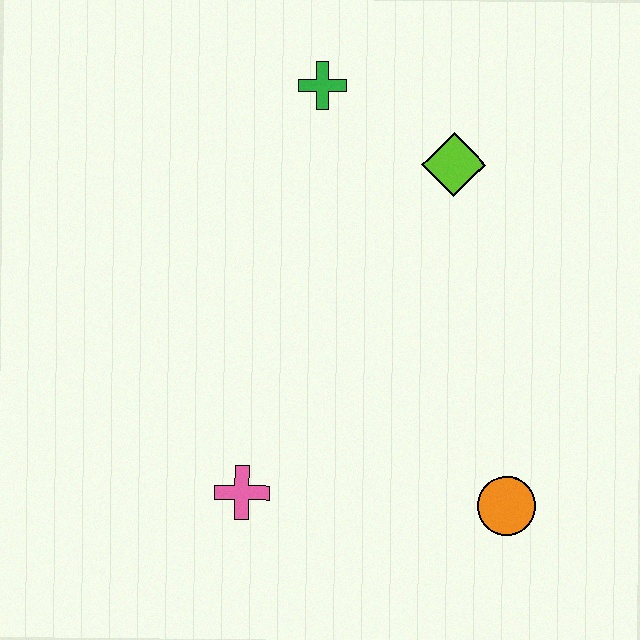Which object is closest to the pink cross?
The orange circle is closest to the pink cross.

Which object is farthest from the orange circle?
The green cross is farthest from the orange circle.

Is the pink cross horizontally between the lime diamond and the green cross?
No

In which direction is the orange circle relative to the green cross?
The orange circle is below the green cross.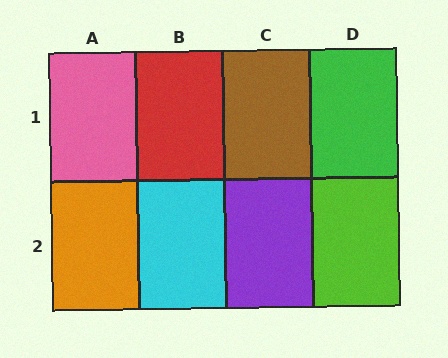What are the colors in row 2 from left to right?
Orange, cyan, purple, lime.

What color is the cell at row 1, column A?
Pink.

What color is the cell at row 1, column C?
Brown.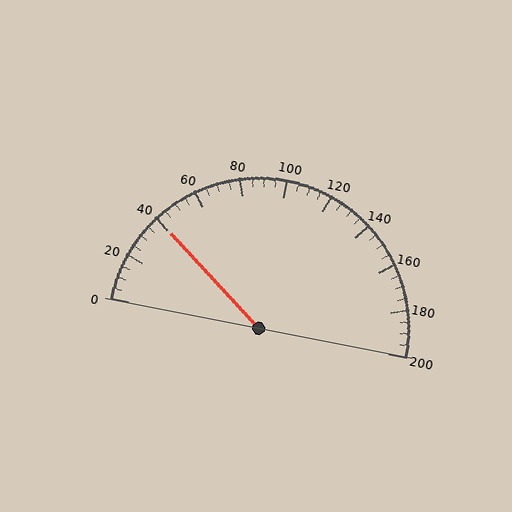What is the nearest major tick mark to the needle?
The nearest major tick mark is 40.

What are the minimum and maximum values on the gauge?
The gauge ranges from 0 to 200.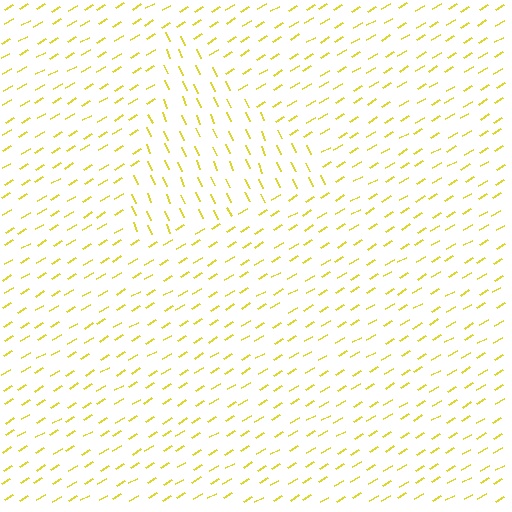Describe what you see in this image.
The image is filled with small yellow line segments. A triangle region in the image has lines oriented differently from the surrounding lines, creating a visible texture boundary.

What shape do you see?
I see a triangle.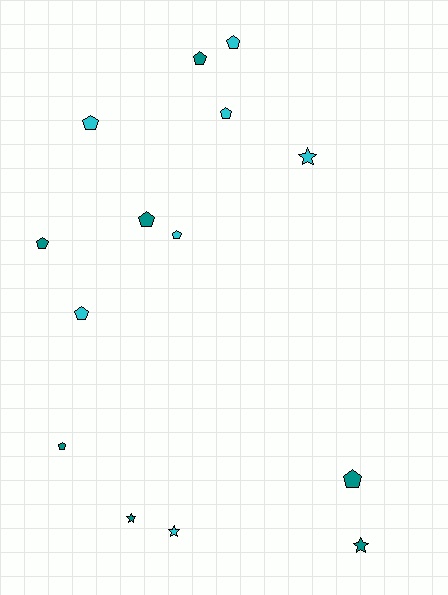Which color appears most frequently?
Teal, with 7 objects.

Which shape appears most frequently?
Pentagon, with 10 objects.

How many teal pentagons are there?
There are 5 teal pentagons.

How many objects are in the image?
There are 14 objects.